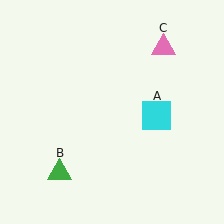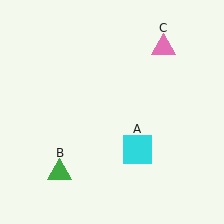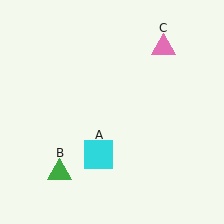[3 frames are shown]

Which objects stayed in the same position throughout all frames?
Green triangle (object B) and pink triangle (object C) remained stationary.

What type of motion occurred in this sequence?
The cyan square (object A) rotated clockwise around the center of the scene.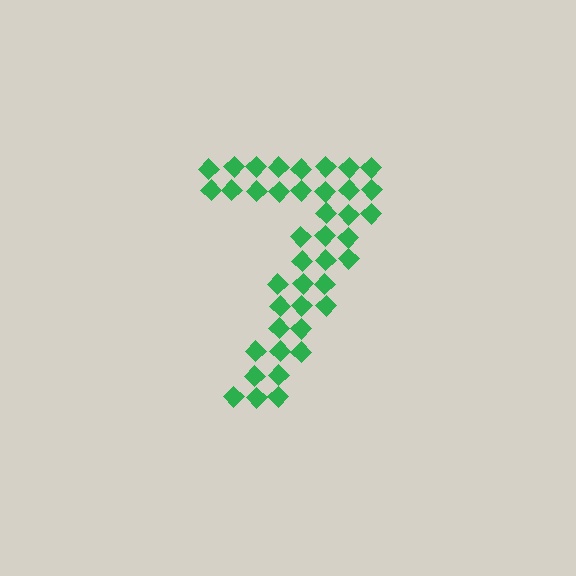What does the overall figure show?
The overall figure shows the digit 7.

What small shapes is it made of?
It is made of small diamonds.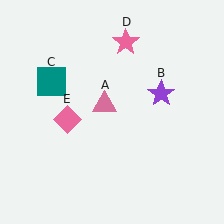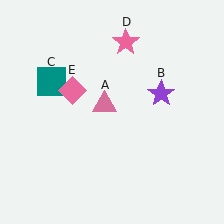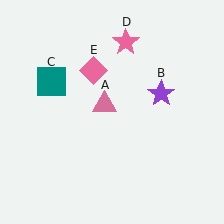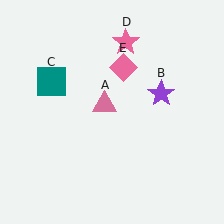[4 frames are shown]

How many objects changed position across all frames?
1 object changed position: pink diamond (object E).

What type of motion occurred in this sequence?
The pink diamond (object E) rotated clockwise around the center of the scene.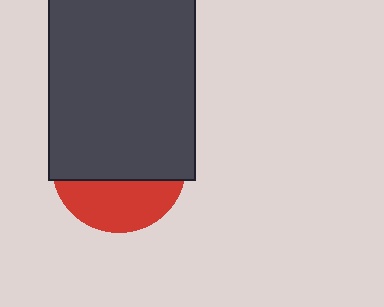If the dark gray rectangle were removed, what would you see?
You would see the complete red circle.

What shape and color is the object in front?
The object in front is a dark gray rectangle.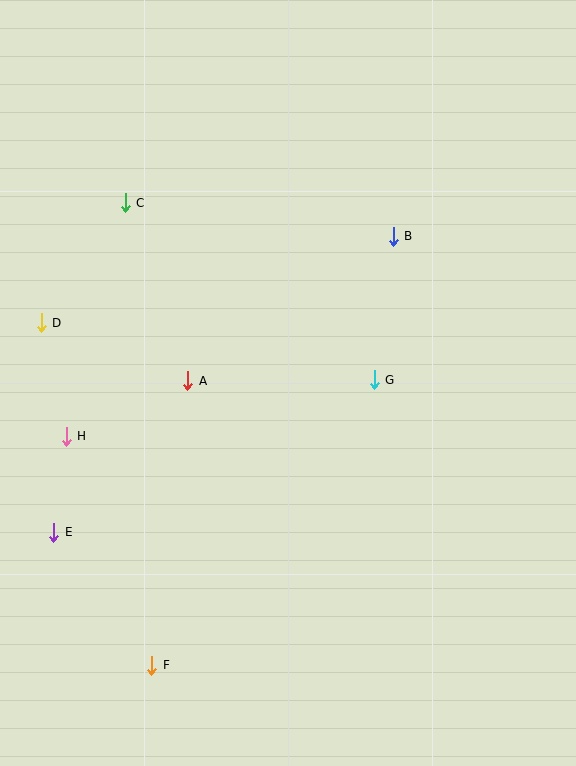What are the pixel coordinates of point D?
Point D is at (41, 323).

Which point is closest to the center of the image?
Point G at (374, 380) is closest to the center.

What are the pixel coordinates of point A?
Point A is at (188, 381).